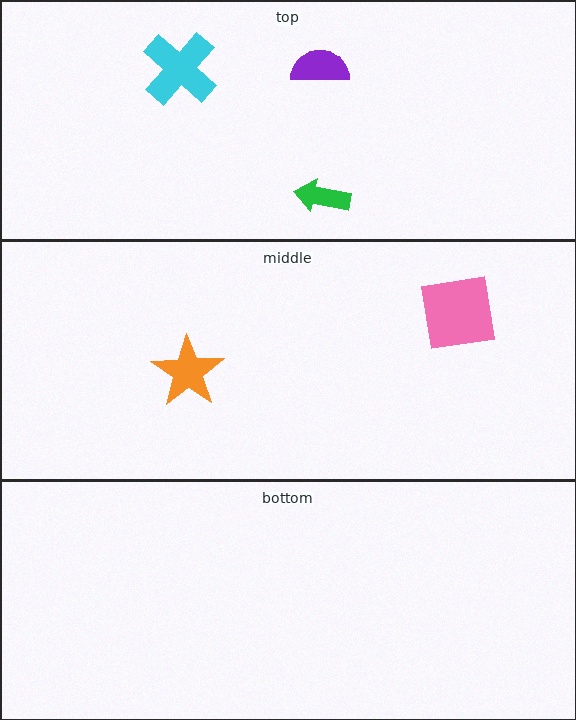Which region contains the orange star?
The middle region.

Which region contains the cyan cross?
The top region.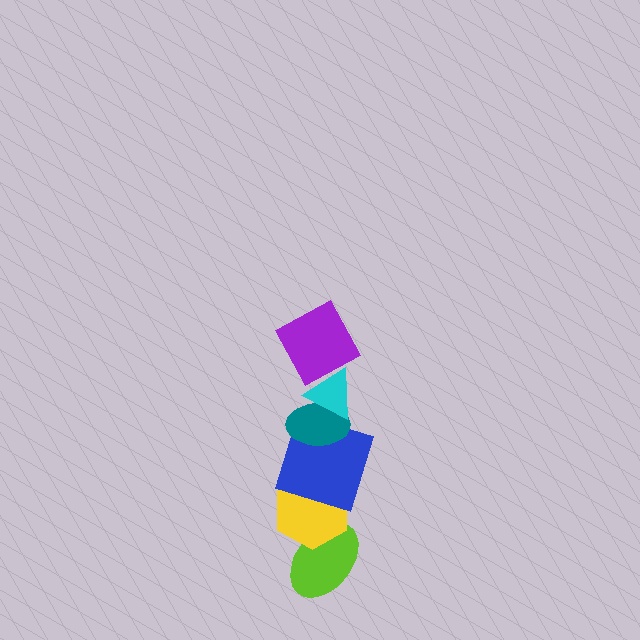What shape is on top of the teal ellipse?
The cyan triangle is on top of the teal ellipse.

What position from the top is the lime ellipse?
The lime ellipse is 6th from the top.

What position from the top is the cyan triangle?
The cyan triangle is 2nd from the top.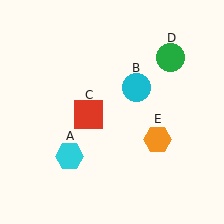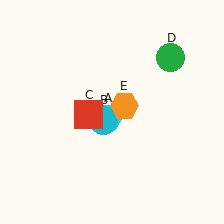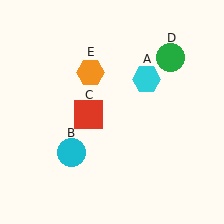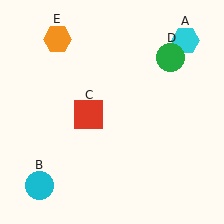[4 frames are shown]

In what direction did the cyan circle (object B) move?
The cyan circle (object B) moved down and to the left.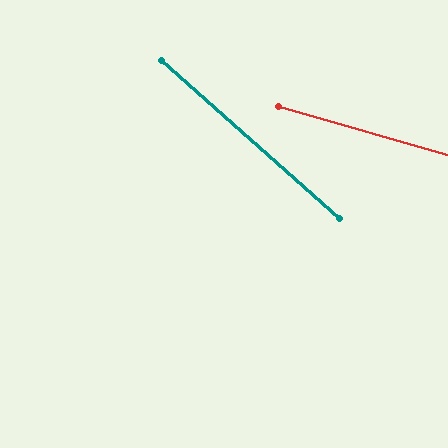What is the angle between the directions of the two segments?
Approximately 25 degrees.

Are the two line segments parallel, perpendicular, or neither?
Neither parallel nor perpendicular — they differ by about 25°.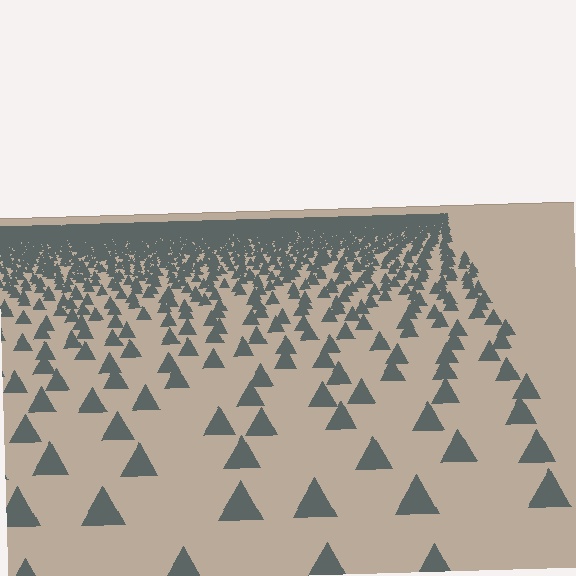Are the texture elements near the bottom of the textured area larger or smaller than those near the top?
Larger. Near the bottom, elements are closer to the viewer and appear at a bigger on-screen size.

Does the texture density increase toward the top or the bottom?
Density increases toward the top.